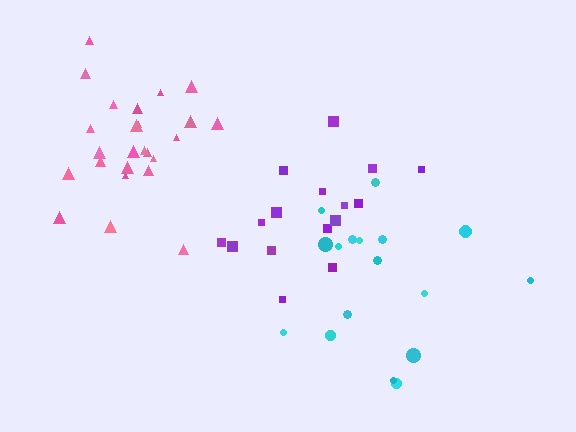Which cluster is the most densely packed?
Pink.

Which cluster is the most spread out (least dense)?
Cyan.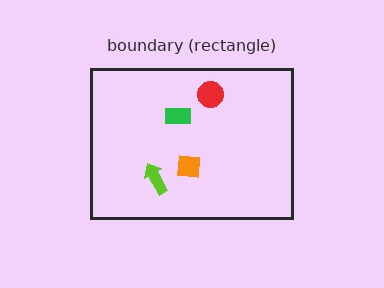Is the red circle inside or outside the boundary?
Inside.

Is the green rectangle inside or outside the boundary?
Inside.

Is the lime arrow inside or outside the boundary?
Inside.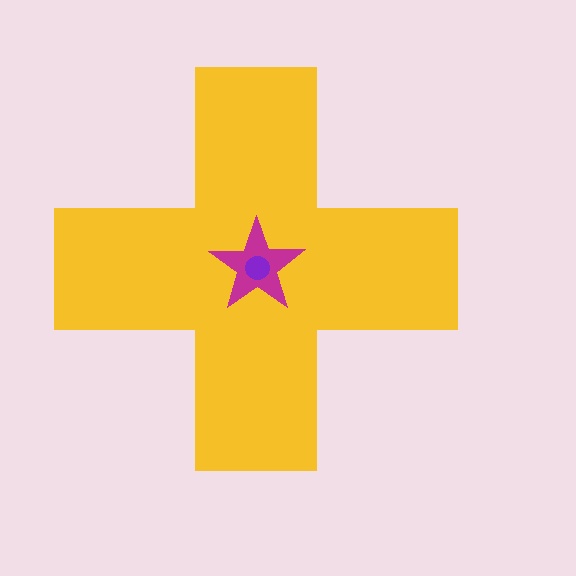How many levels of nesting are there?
3.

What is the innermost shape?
The purple circle.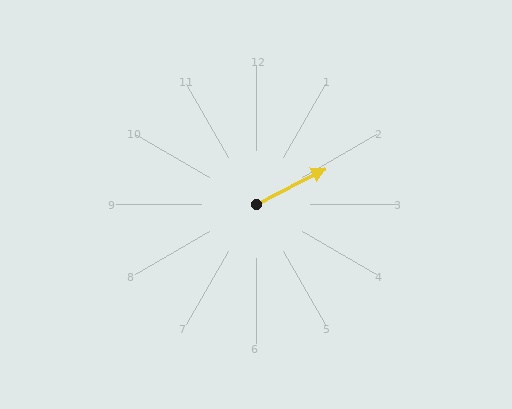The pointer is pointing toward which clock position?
Roughly 2 o'clock.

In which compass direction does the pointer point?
Northeast.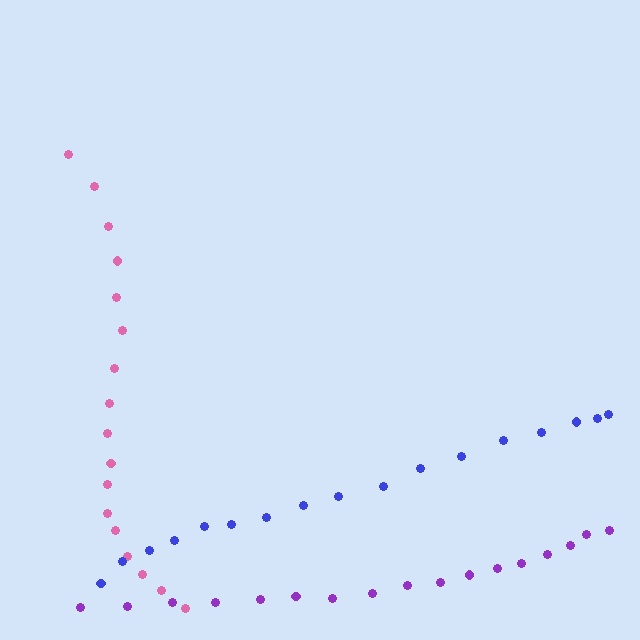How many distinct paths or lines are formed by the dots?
There are 3 distinct paths.